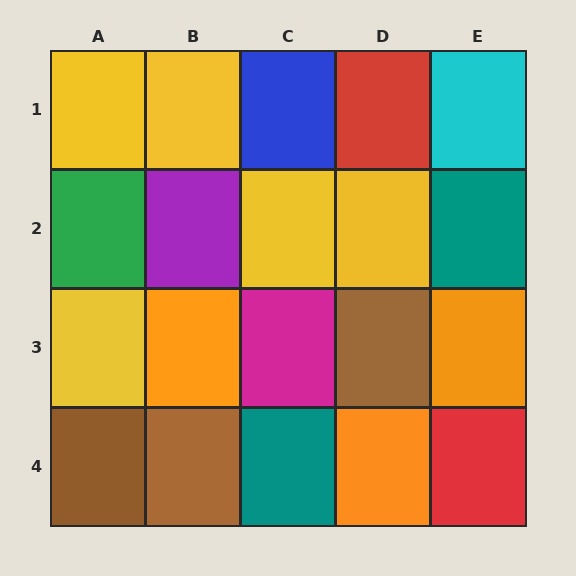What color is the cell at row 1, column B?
Yellow.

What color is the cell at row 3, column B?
Orange.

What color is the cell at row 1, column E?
Cyan.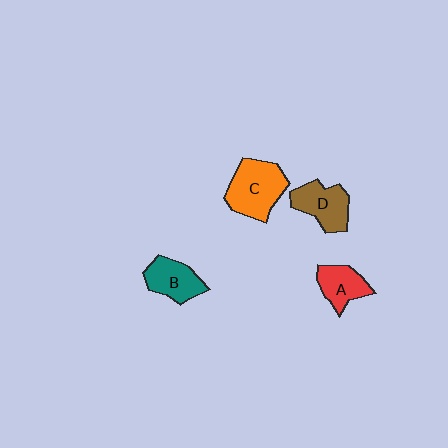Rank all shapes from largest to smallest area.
From largest to smallest: C (orange), D (brown), B (teal), A (red).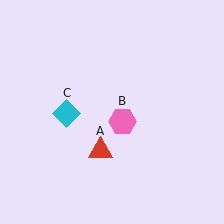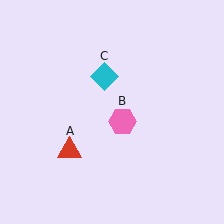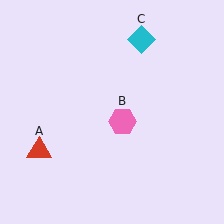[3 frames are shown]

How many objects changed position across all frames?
2 objects changed position: red triangle (object A), cyan diamond (object C).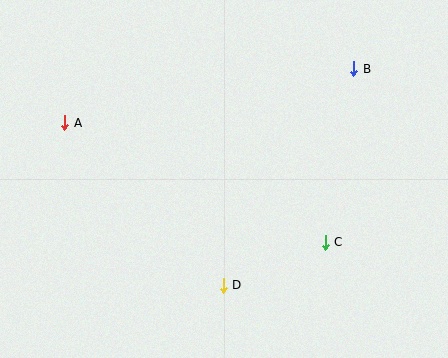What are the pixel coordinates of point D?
Point D is at (223, 285).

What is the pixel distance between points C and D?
The distance between C and D is 111 pixels.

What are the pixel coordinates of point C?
Point C is at (325, 242).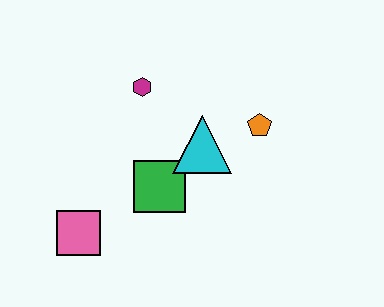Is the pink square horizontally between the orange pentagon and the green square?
No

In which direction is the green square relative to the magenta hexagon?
The green square is below the magenta hexagon.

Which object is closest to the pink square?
The green square is closest to the pink square.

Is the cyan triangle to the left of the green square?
No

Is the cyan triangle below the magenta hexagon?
Yes